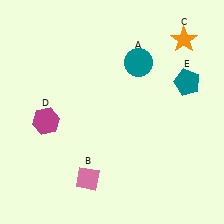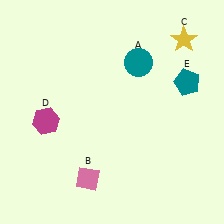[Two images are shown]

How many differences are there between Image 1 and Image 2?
There is 1 difference between the two images.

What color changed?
The star (C) changed from orange in Image 1 to yellow in Image 2.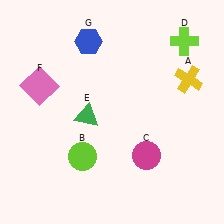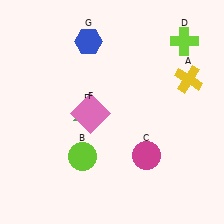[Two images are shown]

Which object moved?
The pink square (F) moved right.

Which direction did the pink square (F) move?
The pink square (F) moved right.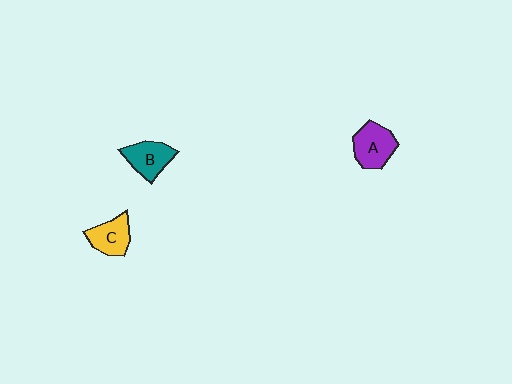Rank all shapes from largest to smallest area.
From largest to smallest: A (purple), B (teal), C (yellow).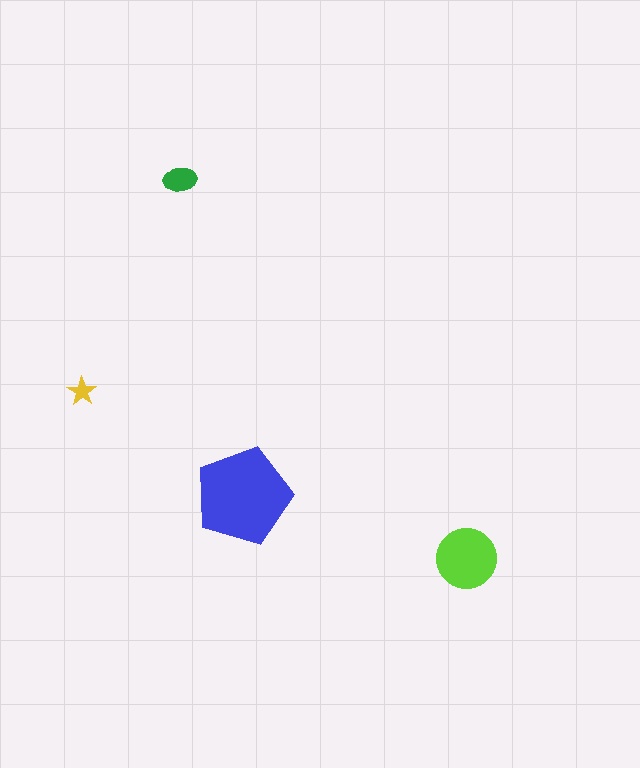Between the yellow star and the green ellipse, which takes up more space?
The green ellipse.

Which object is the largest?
The blue pentagon.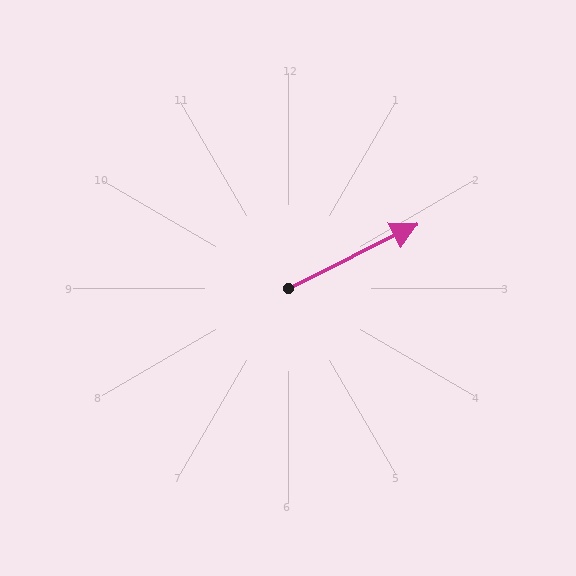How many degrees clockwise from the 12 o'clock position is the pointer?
Approximately 63 degrees.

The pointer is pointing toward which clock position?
Roughly 2 o'clock.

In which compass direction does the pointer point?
Northeast.